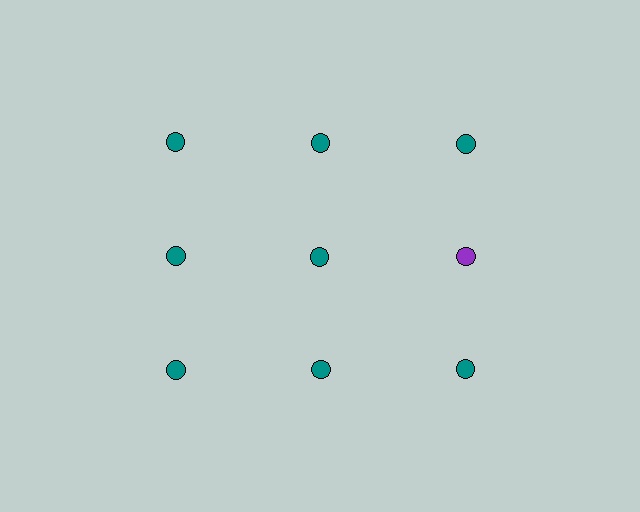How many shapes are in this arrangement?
There are 9 shapes arranged in a grid pattern.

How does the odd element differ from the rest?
It has a different color: purple instead of teal.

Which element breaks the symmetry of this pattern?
The purple circle in the second row, center column breaks the symmetry. All other shapes are teal circles.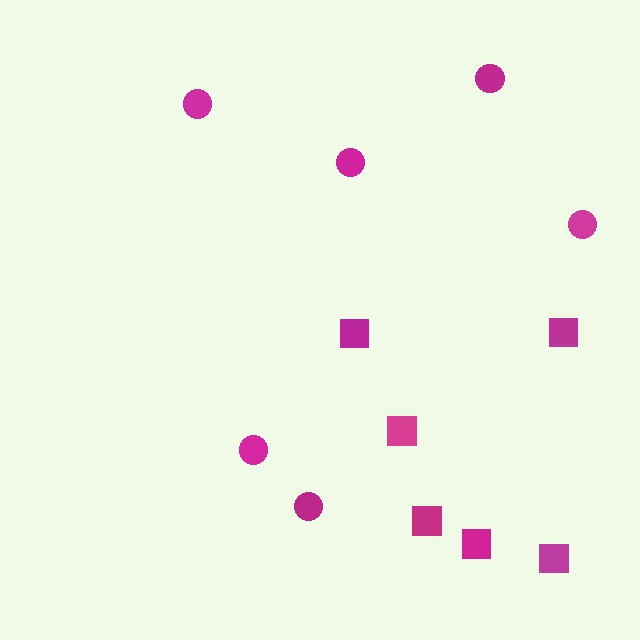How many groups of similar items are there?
There are 2 groups: one group of squares (6) and one group of circles (6).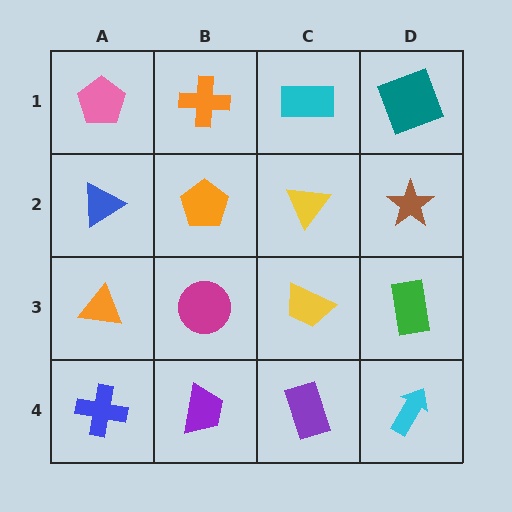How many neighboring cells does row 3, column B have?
4.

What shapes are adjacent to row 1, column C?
A yellow triangle (row 2, column C), an orange cross (row 1, column B), a teal square (row 1, column D).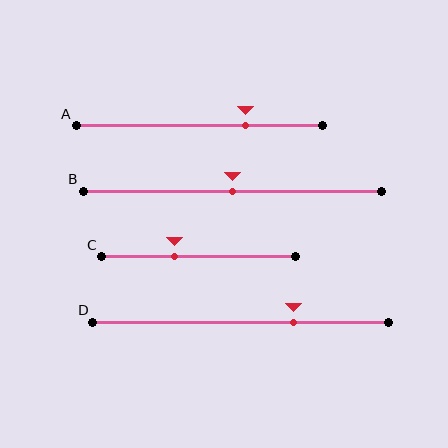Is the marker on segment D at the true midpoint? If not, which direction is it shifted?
No, the marker on segment D is shifted to the right by about 18% of the segment length.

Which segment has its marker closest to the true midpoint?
Segment B has its marker closest to the true midpoint.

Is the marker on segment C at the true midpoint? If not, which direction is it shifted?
No, the marker on segment C is shifted to the left by about 13% of the segment length.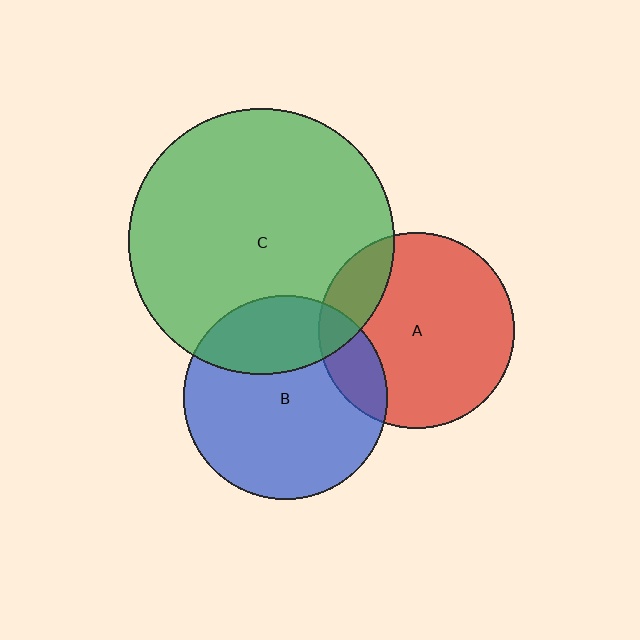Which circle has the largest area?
Circle C (green).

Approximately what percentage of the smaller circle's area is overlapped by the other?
Approximately 15%.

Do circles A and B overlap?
Yes.